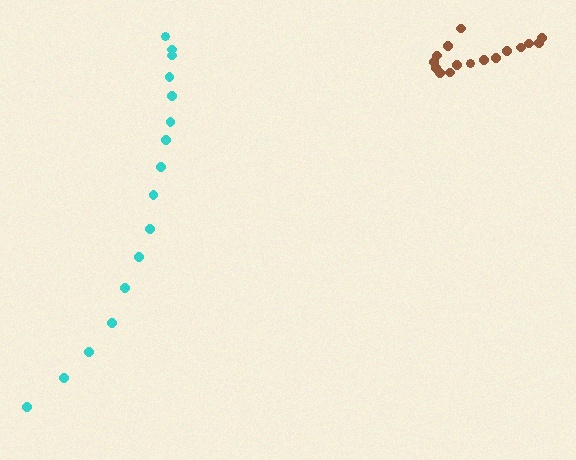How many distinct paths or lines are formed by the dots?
There are 2 distinct paths.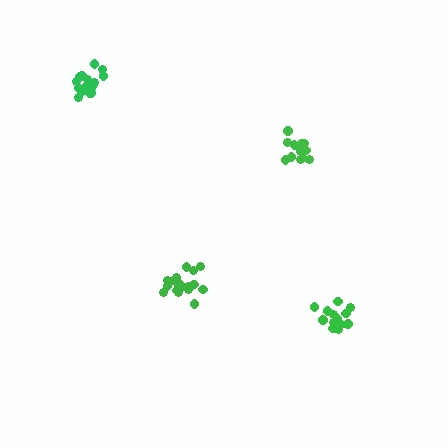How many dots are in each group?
Group 1: 15 dots, Group 2: 19 dots, Group 3: 20 dots, Group 4: 15 dots (69 total).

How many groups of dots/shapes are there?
There are 4 groups.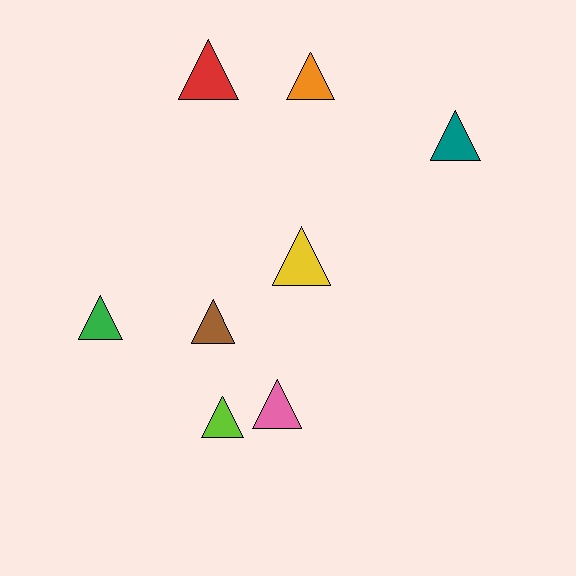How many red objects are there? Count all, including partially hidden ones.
There is 1 red object.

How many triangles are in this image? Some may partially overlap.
There are 8 triangles.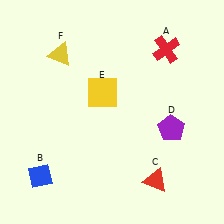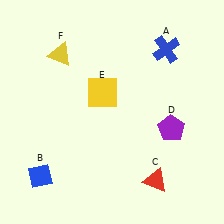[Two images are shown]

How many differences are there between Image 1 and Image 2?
There is 1 difference between the two images.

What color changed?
The cross (A) changed from red in Image 1 to blue in Image 2.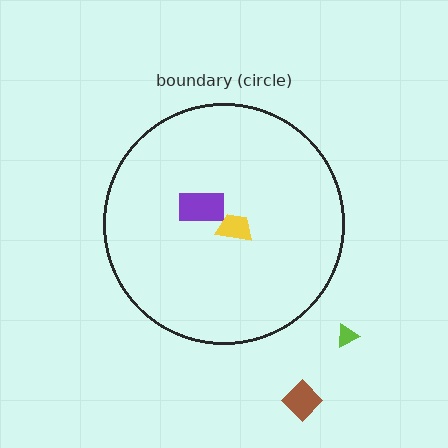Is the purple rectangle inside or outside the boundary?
Inside.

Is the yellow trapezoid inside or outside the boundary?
Inside.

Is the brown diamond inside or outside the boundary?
Outside.